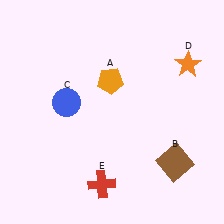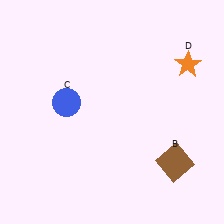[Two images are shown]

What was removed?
The orange pentagon (A), the red cross (E) were removed in Image 2.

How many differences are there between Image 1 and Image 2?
There are 2 differences between the two images.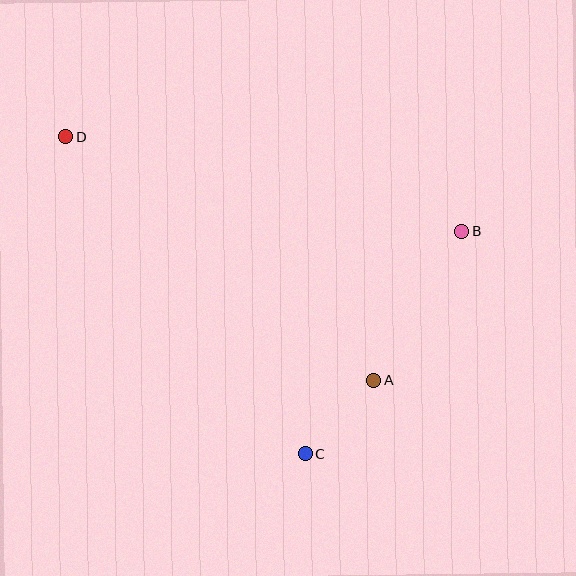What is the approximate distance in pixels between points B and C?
The distance between B and C is approximately 272 pixels.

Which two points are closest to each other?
Points A and C are closest to each other.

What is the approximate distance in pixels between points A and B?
The distance between A and B is approximately 173 pixels.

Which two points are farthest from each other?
Points B and D are farthest from each other.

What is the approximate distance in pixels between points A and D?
The distance between A and D is approximately 393 pixels.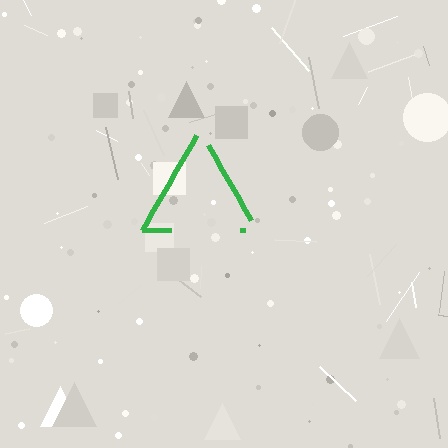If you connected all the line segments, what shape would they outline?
They would outline a triangle.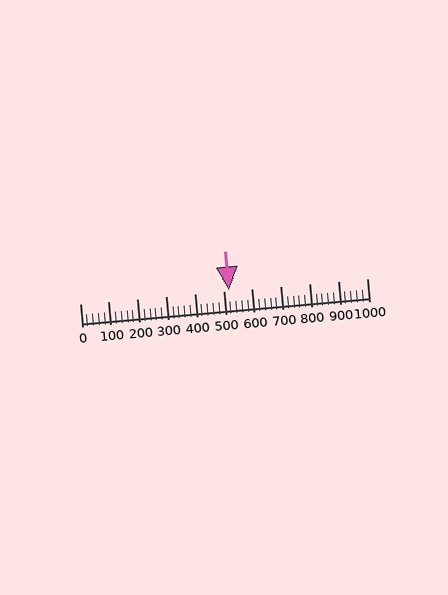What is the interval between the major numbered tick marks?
The major tick marks are spaced 100 units apart.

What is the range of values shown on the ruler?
The ruler shows values from 0 to 1000.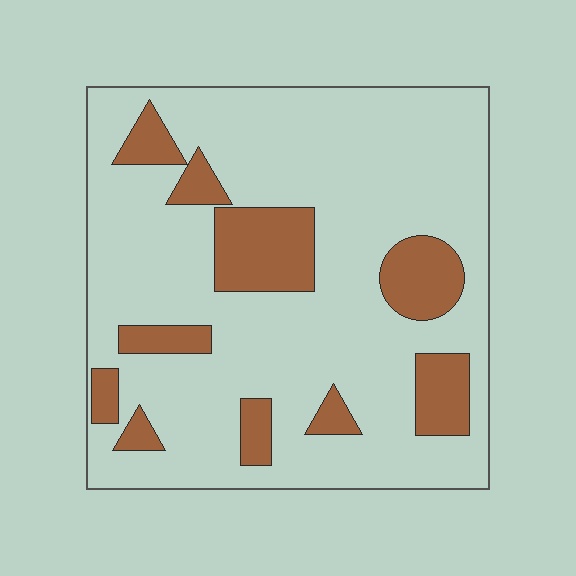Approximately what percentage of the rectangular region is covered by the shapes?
Approximately 20%.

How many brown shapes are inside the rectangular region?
10.